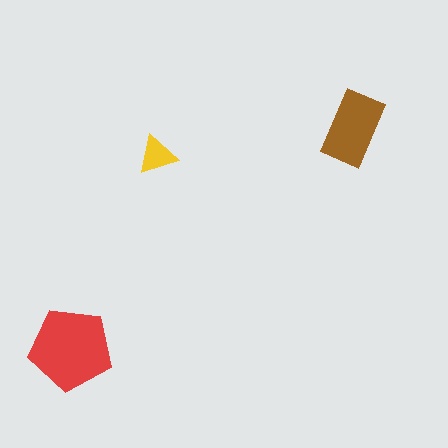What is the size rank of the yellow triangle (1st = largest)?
3rd.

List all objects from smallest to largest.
The yellow triangle, the brown rectangle, the red pentagon.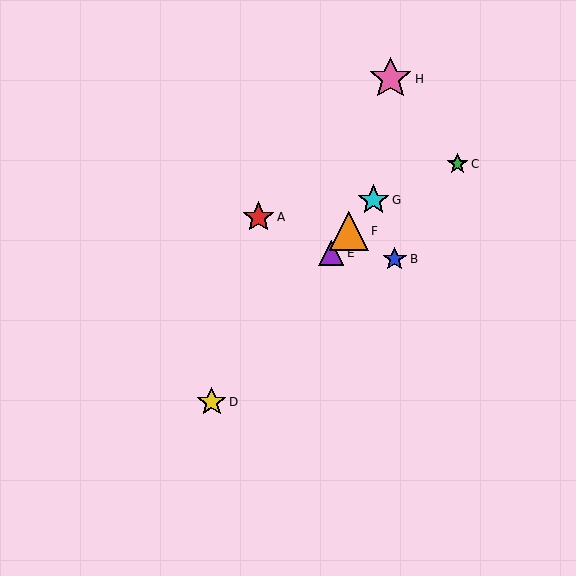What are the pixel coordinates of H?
Object H is at (390, 79).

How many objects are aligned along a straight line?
4 objects (D, E, F, G) are aligned along a straight line.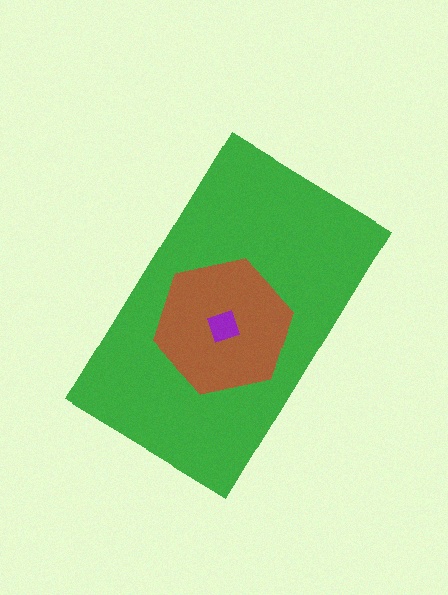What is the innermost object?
The purple diamond.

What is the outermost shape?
The green rectangle.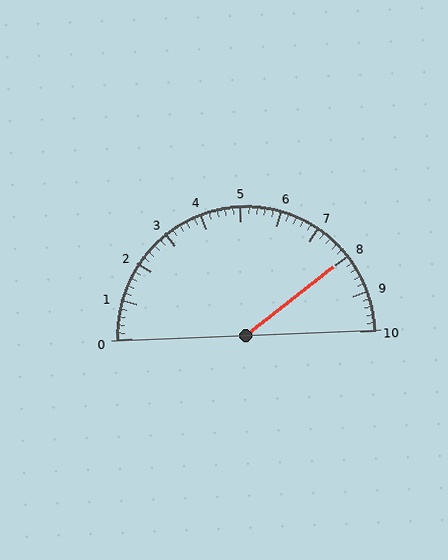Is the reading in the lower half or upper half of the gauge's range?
The reading is in the upper half of the range (0 to 10).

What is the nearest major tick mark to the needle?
The nearest major tick mark is 8.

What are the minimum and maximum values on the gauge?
The gauge ranges from 0 to 10.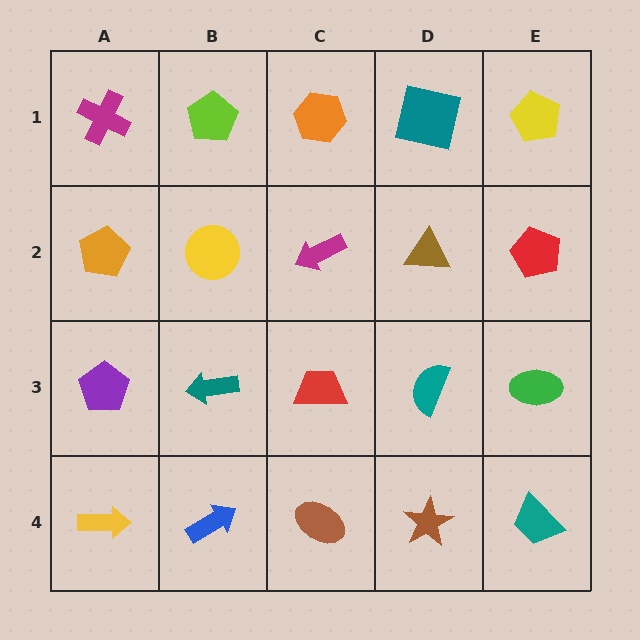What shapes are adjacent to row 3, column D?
A brown triangle (row 2, column D), a brown star (row 4, column D), a red trapezoid (row 3, column C), a green ellipse (row 3, column E).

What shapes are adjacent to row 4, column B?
A teal arrow (row 3, column B), a yellow arrow (row 4, column A), a brown ellipse (row 4, column C).